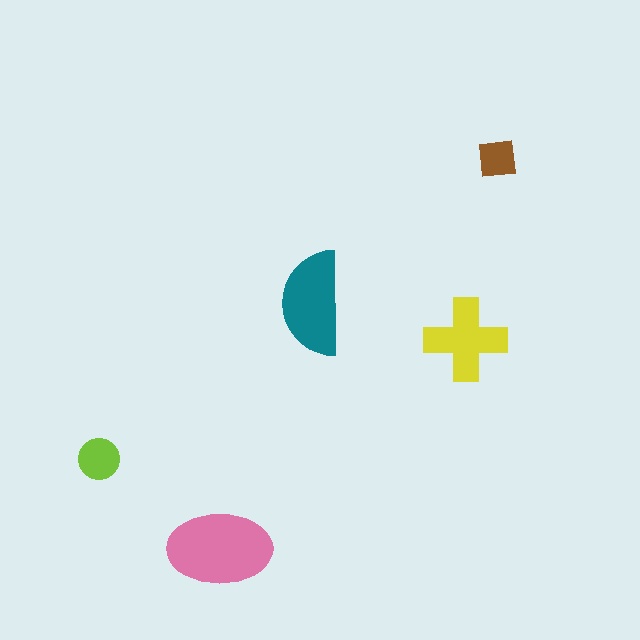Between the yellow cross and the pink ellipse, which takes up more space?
The pink ellipse.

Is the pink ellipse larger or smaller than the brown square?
Larger.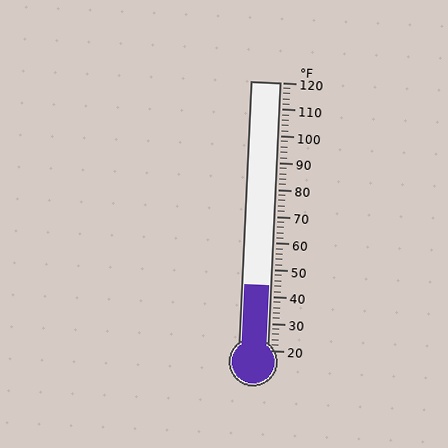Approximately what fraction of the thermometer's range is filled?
The thermometer is filled to approximately 25% of its range.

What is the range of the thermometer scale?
The thermometer scale ranges from 20°F to 120°F.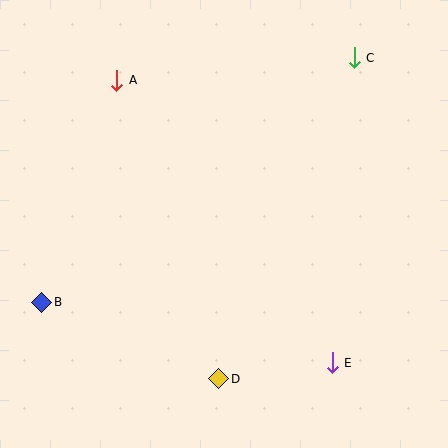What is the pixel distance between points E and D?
The distance between E and D is 115 pixels.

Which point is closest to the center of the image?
Point D at (219, 379) is closest to the center.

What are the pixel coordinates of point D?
Point D is at (219, 379).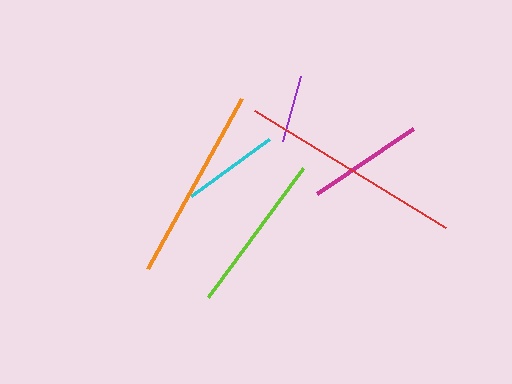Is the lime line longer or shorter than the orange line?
The orange line is longer than the lime line.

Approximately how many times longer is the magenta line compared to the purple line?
The magenta line is approximately 1.7 times the length of the purple line.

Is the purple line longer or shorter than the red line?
The red line is longer than the purple line.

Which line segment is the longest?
The red line is the longest at approximately 223 pixels.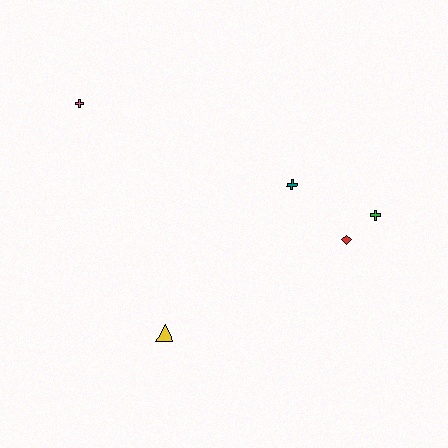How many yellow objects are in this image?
There is 1 yellow object.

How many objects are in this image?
There are 5 objects.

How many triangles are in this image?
There is 1 triangle.